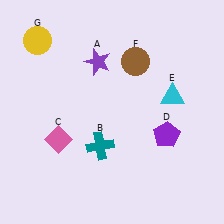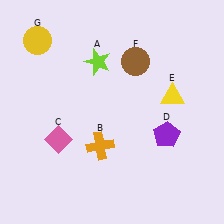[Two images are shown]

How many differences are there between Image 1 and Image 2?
There are 3 differences between the two images.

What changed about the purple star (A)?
In Image 1, A is purple. In Image 2, it changed to lime.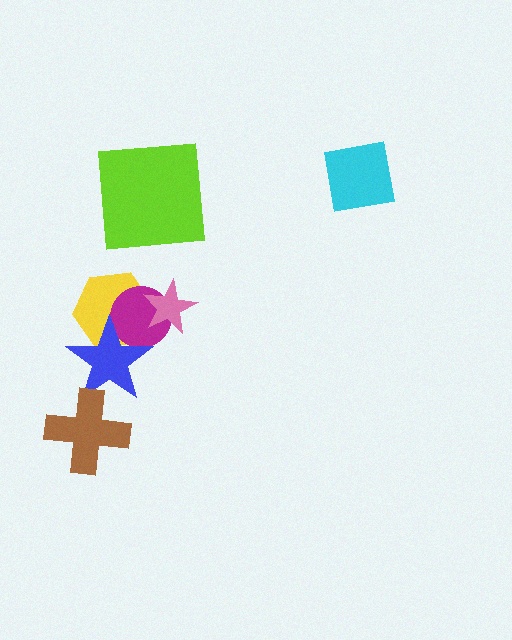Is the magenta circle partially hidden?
Yes, it is partially covered by another shape.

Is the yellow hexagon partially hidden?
Yes, it is partially covered by another shape.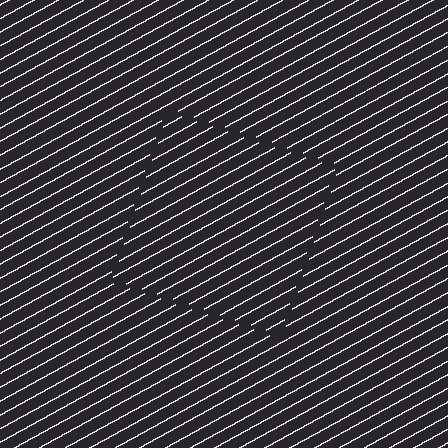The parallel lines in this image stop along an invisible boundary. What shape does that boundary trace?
An illusory square. The interior of the shape contains the same grating, shifted by half a period — the contour is defined by the phase discontinuity where line-ends from the inner and outer gratings abut.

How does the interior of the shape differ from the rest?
The interior of the shape contains the same grating, shifted by half a period — the contour is defined by the phase discontinuity where line-ends from the inner and outer gratings abut.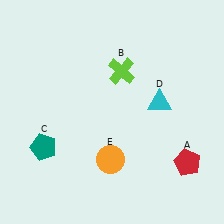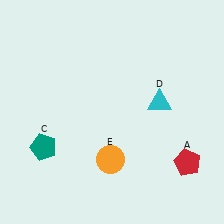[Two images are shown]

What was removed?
The lime cross (B) was removed in Image 2.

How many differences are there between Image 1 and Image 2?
There is 1 difference between the two images.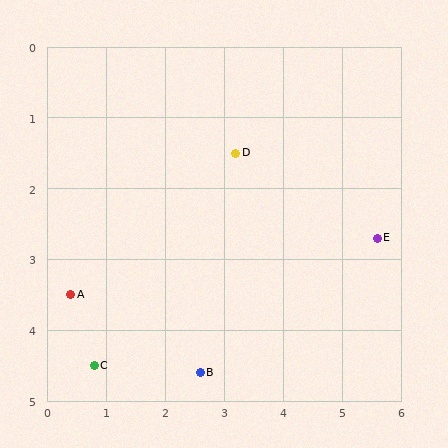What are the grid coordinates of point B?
Point B is at approximately (2.6, 4.6).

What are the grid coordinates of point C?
Point C is at approximately (0.8, 4.5).